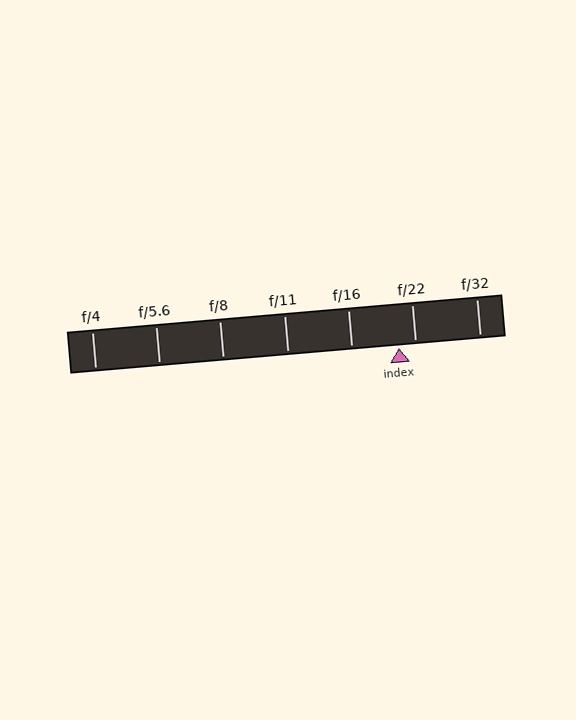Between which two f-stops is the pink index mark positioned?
The index mark is between f/16 and f/22.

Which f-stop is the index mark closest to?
The index mark is closest to f/22.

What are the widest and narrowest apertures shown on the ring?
The widest aperture shown is f/4 and the narrowest is f/32.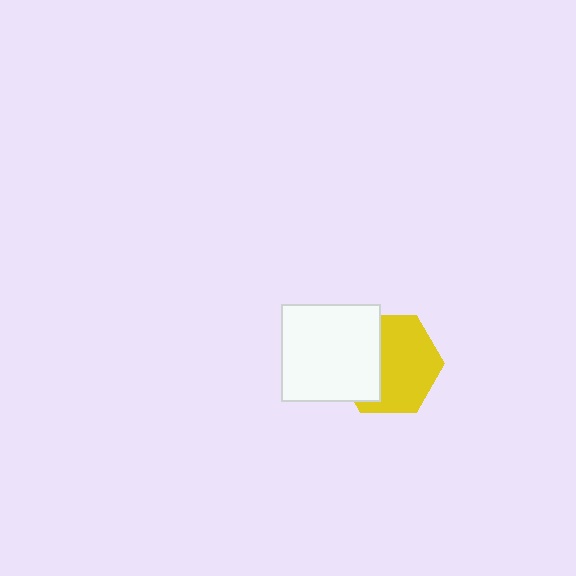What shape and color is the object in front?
The object in front is a white rectangle.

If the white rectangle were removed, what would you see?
You would see the complete yellow hexagon.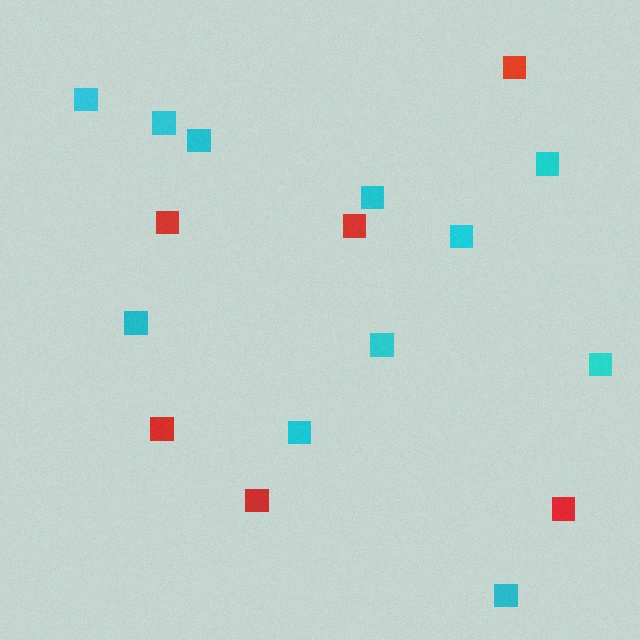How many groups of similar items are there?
There are 2 groups: one group of cyan squares (11) and one group of red squares (6).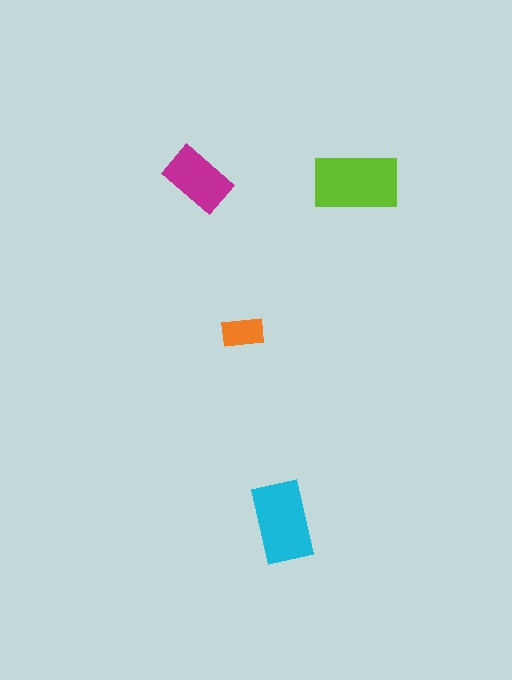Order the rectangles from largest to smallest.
the lime one, the cyan one, the magenta one, the orange one.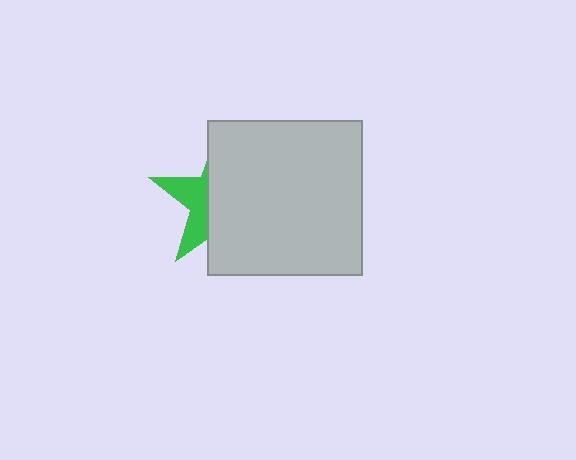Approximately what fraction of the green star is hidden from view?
Roughly 66% of the green star is hidden behind the light gray square.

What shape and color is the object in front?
The object in front is a light gray square.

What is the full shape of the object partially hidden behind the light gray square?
The partially hidden object is a green star.